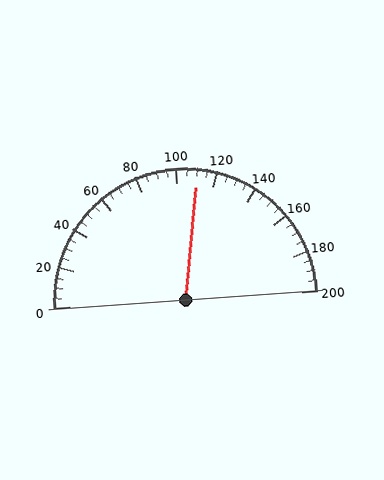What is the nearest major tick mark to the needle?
The nearest major tick mark is 120.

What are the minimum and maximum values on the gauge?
The gauge ranges from 0 to 200.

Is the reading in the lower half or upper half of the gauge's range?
The reading is in the upper half of the range (0 to 200).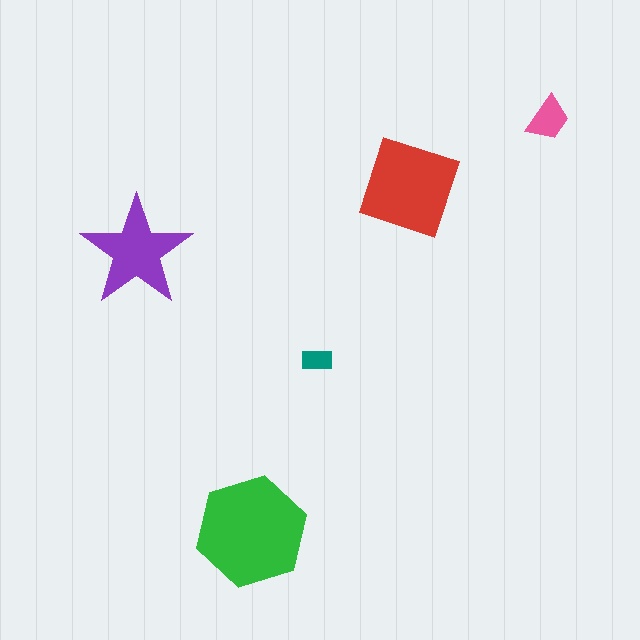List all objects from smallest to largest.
The teal rectangle, the pink trapezoid, the purple star, the red square, the green hexagon.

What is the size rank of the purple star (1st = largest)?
3rd.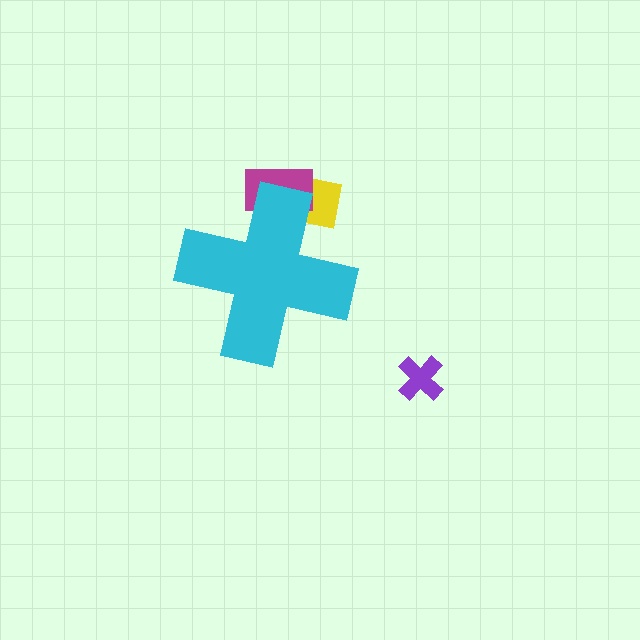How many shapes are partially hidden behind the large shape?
2 shapes are partially hidden.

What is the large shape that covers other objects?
A cyan cross.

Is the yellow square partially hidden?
Yes, the yellow square is partially hidden behind the cyan cross.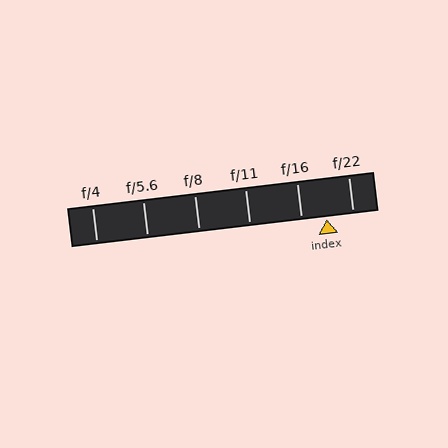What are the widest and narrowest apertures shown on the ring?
The widest aperture shown is f/4 and the narrowest is f/22.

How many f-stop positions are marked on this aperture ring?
There are 6 f-stop positions marked.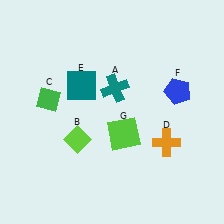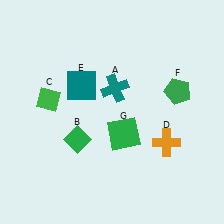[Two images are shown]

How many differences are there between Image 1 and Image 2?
There are 3 differences between the two images.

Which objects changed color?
B changed from lime to green. F changed from blue to green. G changed from lime to green.